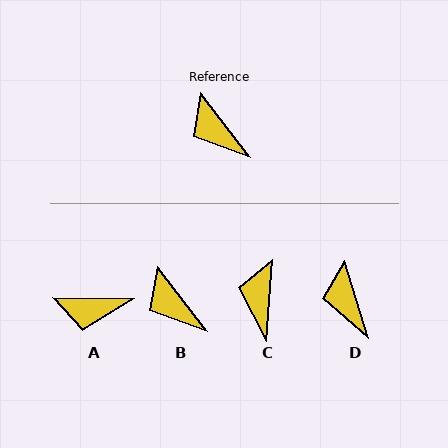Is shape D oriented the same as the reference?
No, it is off by about 21 degrees.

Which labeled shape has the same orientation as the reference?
B.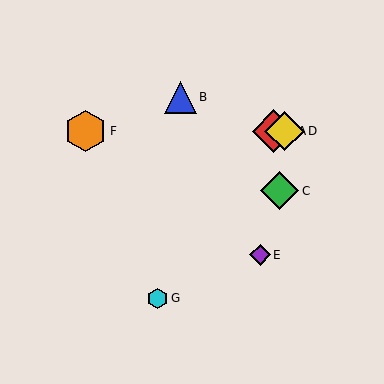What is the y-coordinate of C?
Object C is at y≈191.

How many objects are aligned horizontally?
3 objects (A, D, F) are aligned horizontally.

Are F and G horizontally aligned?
No, F is at y≈131 and G is at y≈298.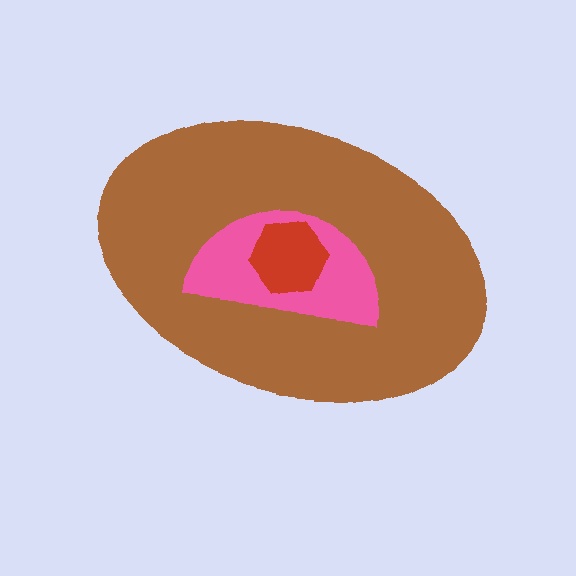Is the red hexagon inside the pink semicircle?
Yes.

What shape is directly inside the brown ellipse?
The pink semicircle.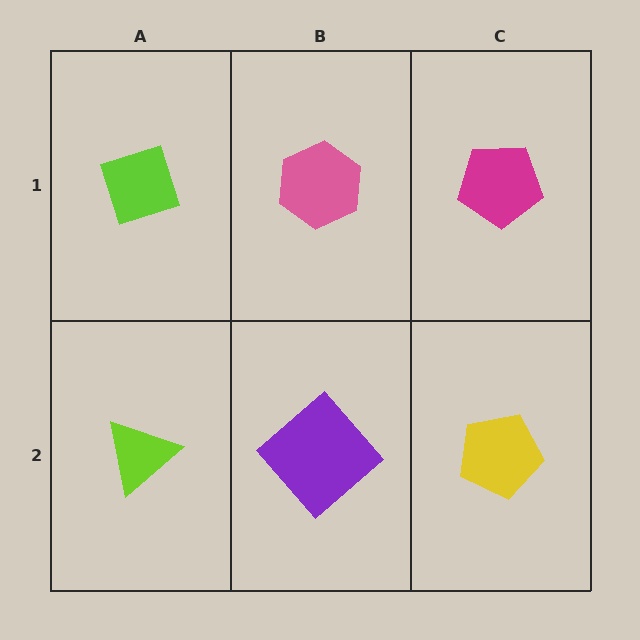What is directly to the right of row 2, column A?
A purple diamond.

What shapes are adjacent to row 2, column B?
A pink hexagon (row 1, column B), a lime triangle (row 2, column A), a yellow pentagon (row 2, column C).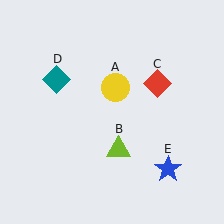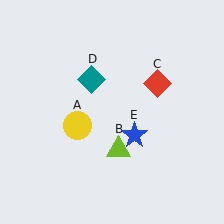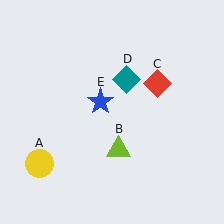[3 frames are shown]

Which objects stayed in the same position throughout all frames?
Lime triangle (object B) and red diamond (object C) remained stationary.